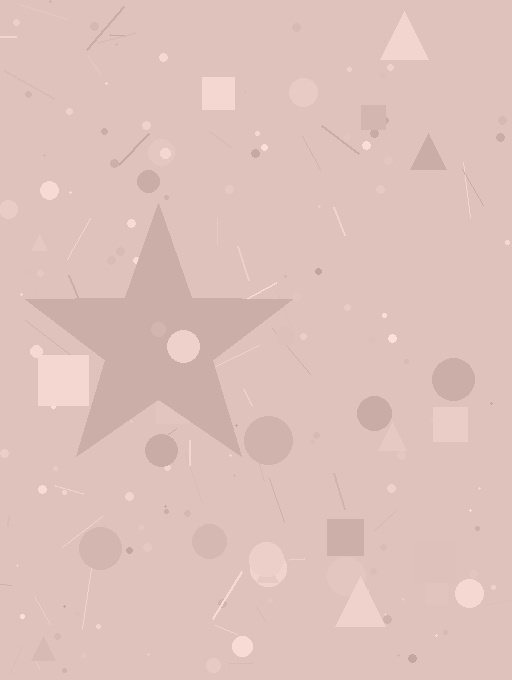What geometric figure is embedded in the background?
A star is embedded in the background.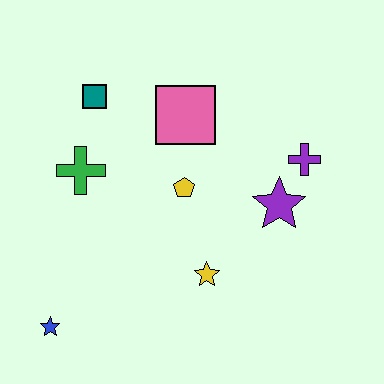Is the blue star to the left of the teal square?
Yes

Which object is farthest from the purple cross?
The blue star is farthest from the purple cross.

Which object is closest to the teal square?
The green cross is closest to the teal square.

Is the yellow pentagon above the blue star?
Yes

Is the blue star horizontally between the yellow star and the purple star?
No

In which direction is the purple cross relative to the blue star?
The purple cross is to the right of the blue star.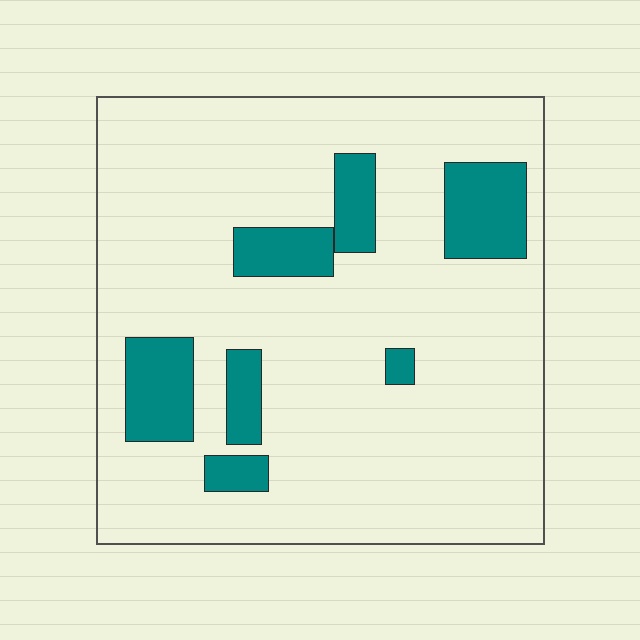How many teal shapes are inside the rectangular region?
7.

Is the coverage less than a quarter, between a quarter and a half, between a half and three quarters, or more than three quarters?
Less than a quarter.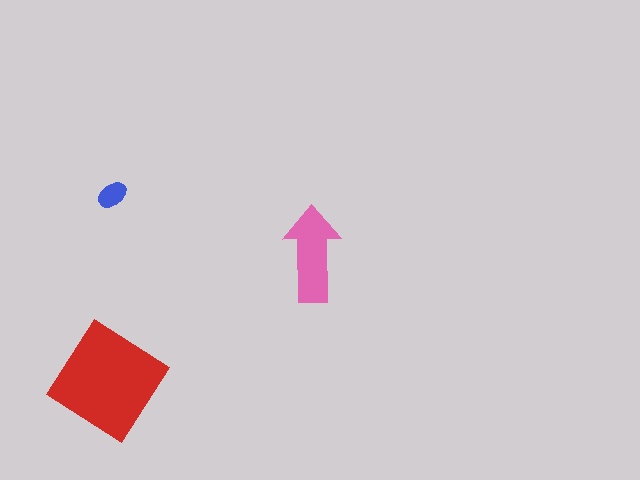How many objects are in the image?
There are 3 objects in the image.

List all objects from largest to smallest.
The red diamond, the pink arrow, the blue ellipse.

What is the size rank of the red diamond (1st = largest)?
1st.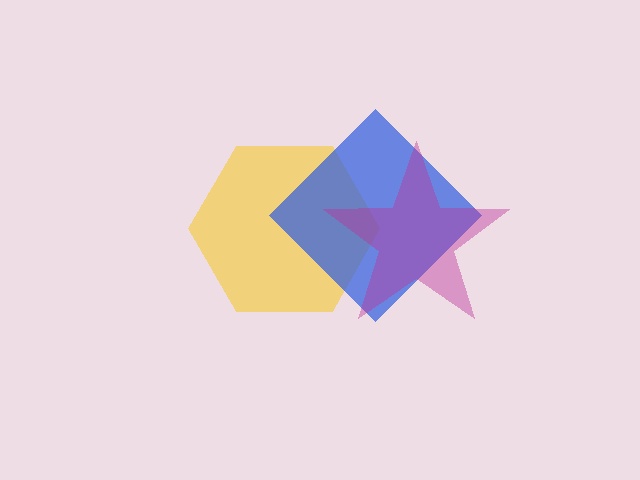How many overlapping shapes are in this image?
There are 3 overlapping shapes in the image.